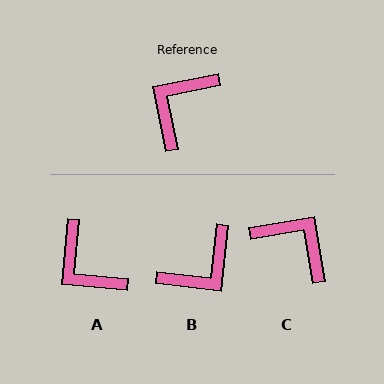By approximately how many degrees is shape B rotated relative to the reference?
Approximately 162 degrees counter-clockwise.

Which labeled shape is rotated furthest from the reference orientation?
B, about 162 degrees away.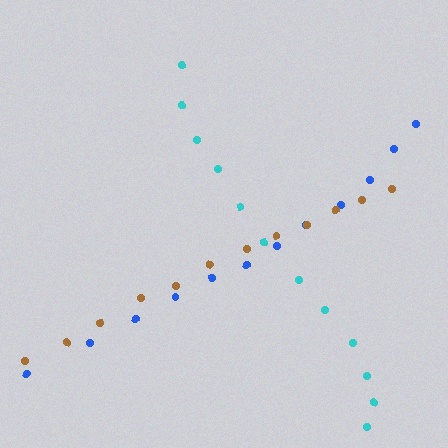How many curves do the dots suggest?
There are 3 distinct paths.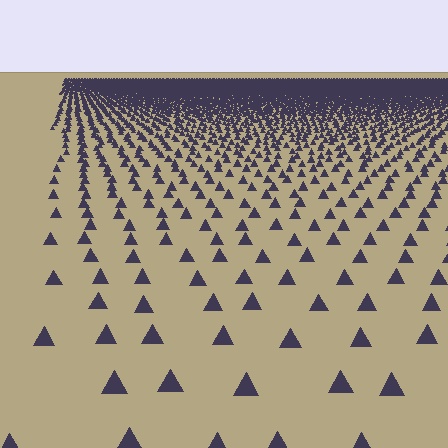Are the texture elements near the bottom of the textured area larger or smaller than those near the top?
Larger. Near the bottom, elements are closer to the viewer and appear at a bigger on-screen size.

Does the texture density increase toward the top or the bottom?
Density increases toward the top.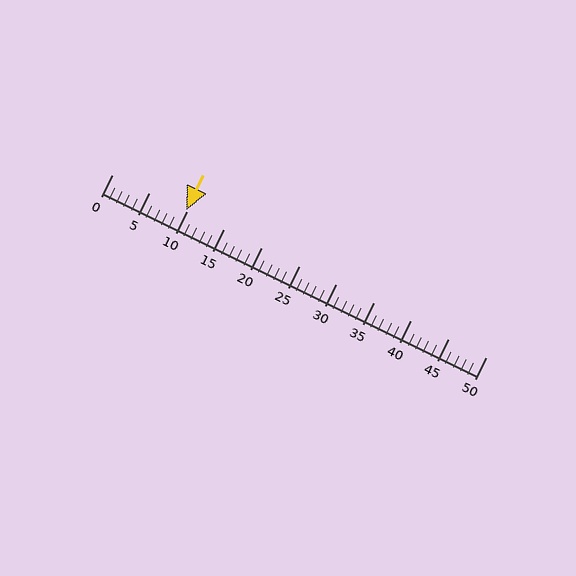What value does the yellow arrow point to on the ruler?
The yellow arrow points to approximately 10.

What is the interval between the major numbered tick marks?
The major tick marks are spaced 5 units apart.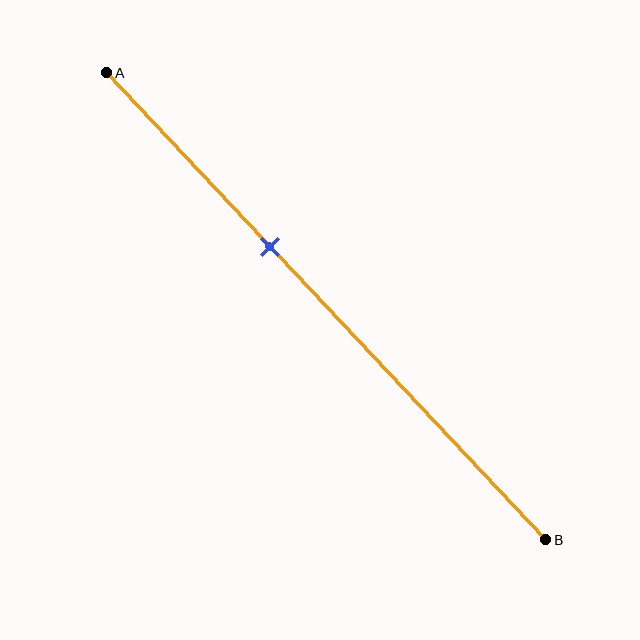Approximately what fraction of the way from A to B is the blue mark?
The blue mark is approximately 35% of the way from A to B.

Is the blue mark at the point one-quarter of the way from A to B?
No, the mark is at about 35% from A, not at the 25% one-quarter point.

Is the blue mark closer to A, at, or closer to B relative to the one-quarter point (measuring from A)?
The blue mark is closer to point B than the one-quarter point of segment AB.